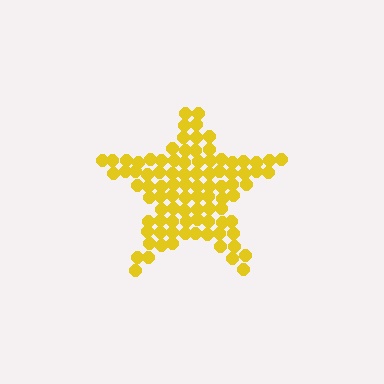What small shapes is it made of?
It is made of small circles.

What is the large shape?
The large shape is a star.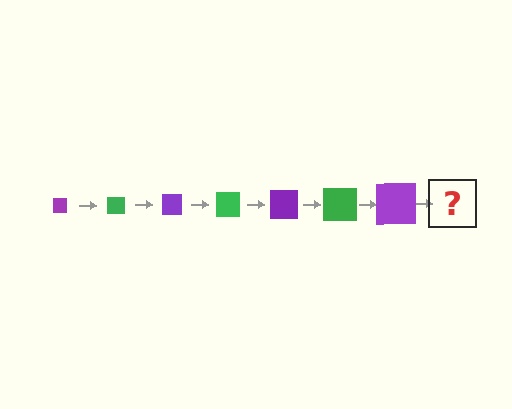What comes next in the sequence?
The next element should be a green square, larger than the previous one.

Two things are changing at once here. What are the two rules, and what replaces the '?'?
The two rules are that the square grows larger each step and the color cycles through purple and green. The '?' should be a green square, larger than the previous one.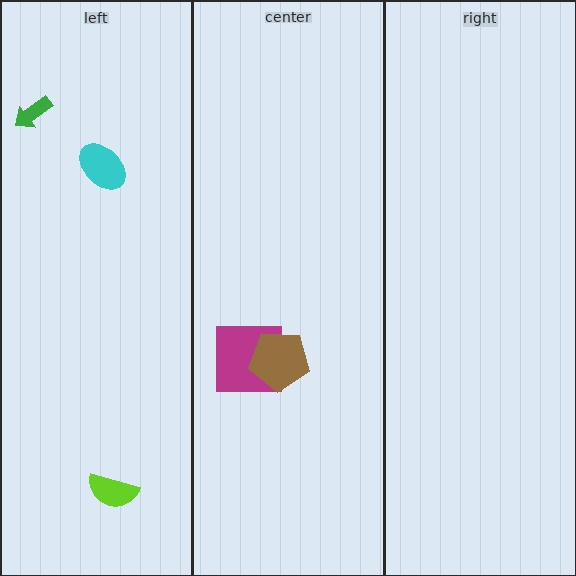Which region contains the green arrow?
The left region.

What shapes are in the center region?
The magenta square, the brown pentagon.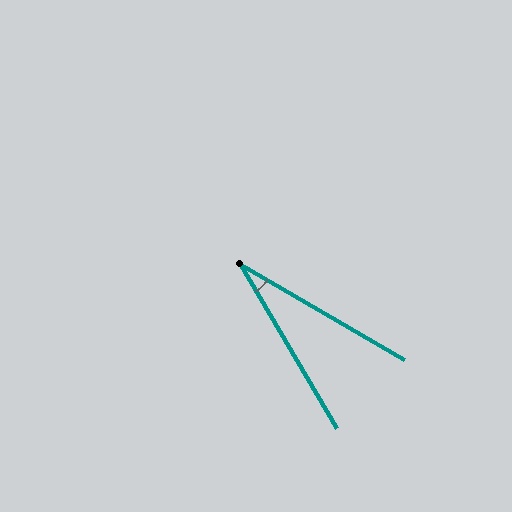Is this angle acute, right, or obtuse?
It is acute.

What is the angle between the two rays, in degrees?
Approximately 29 degrees.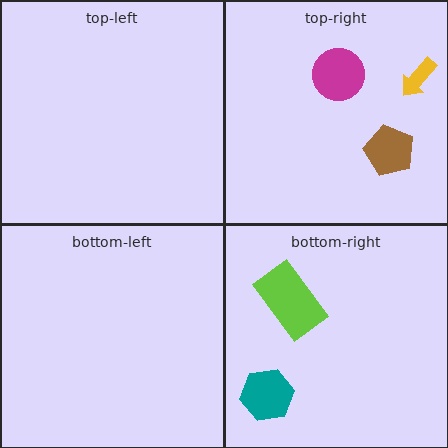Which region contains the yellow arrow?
The top-right region.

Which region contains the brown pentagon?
The top-right region.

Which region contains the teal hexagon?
The bottom-right region.